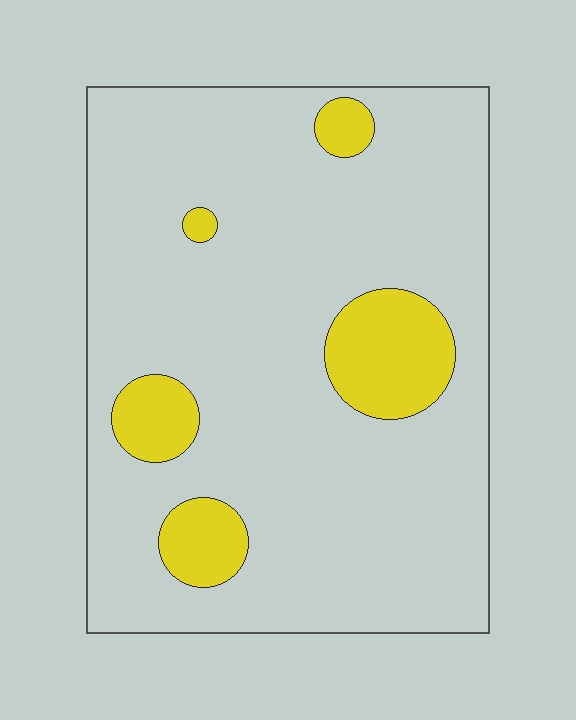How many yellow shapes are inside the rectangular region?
5.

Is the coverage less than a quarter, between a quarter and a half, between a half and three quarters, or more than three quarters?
Less than a quarter.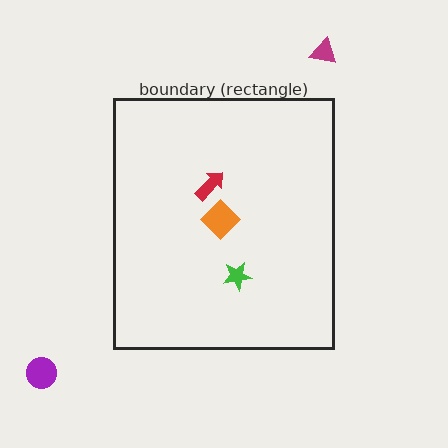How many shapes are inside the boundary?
3 inside, 2 outside.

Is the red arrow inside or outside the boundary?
Inside.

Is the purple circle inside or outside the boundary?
Outside.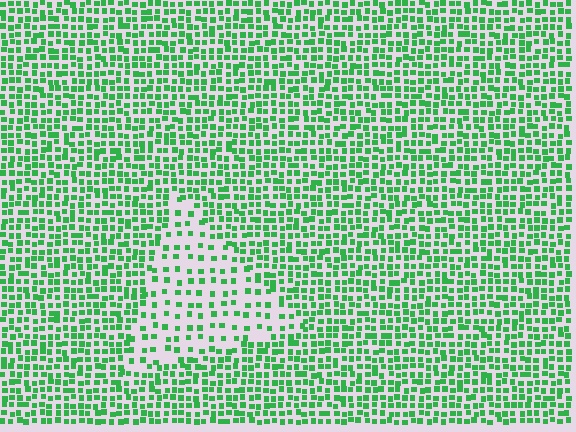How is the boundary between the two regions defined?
The boundary is defined by a change in element density (approximately 2.2x ratio). All elements are the same color, size, and shape.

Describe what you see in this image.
The image contains small green elements arranged at two different densities. A triangle-shaped region is visible where the elements are less densely packed than the surrounding area.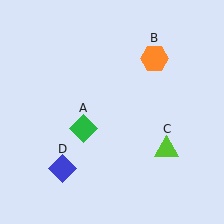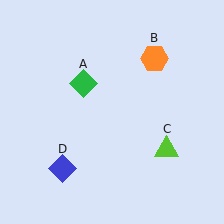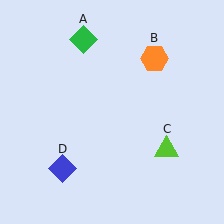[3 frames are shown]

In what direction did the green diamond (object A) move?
The green diamond (object A) moved up.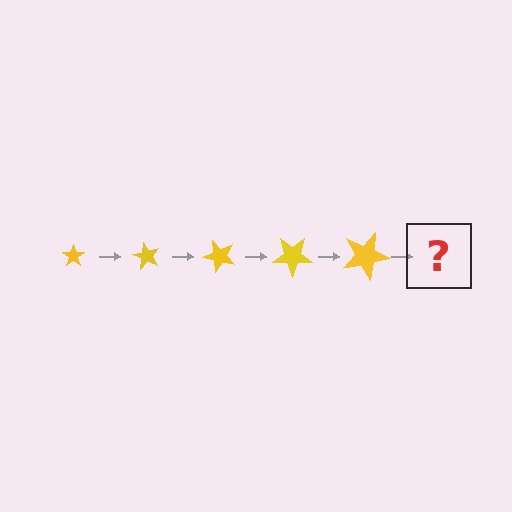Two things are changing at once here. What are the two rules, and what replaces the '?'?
The two rules are that the star grows larger each step and it rotates 60 degrees each step. The '?' should be a star, larger than the previous one and rotated 300 degrees from the start.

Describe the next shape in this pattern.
It should be a star, larger than the previous one and rotated 300 degrees from the start.